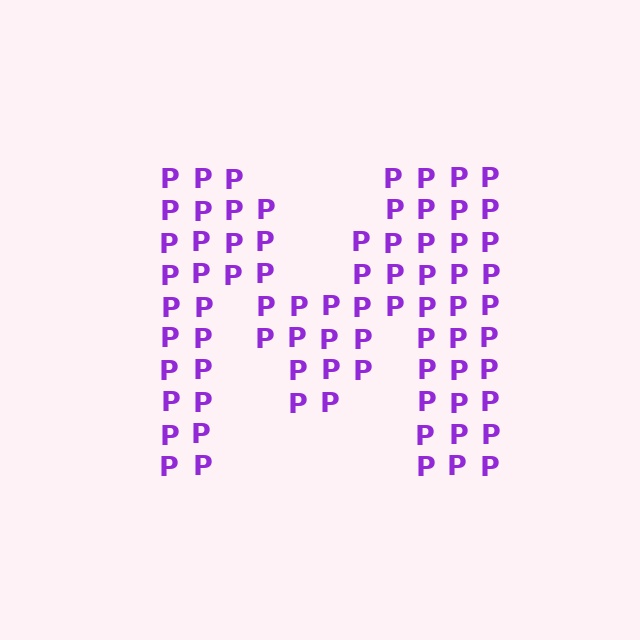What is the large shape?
The large shape is the letter M.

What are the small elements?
The small elements are letter P's.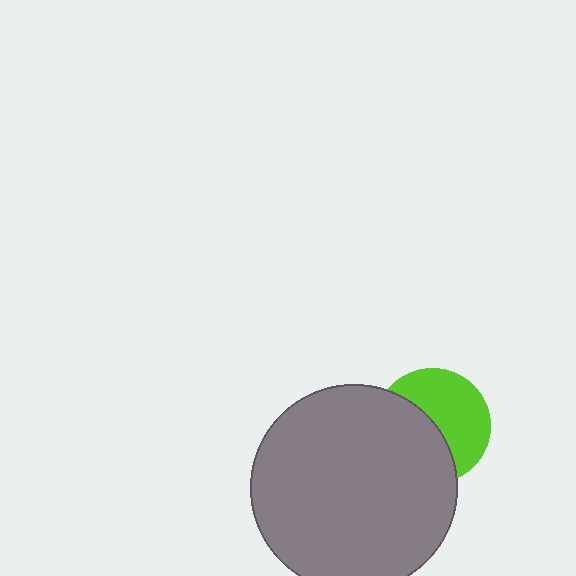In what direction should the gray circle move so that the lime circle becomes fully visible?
The gray circle should move left. That is the shortest direction to clear the overlap and leave the lime circle fully visible.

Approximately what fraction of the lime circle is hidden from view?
Roughly 48% of the lime circle is hidden behind the gray circle.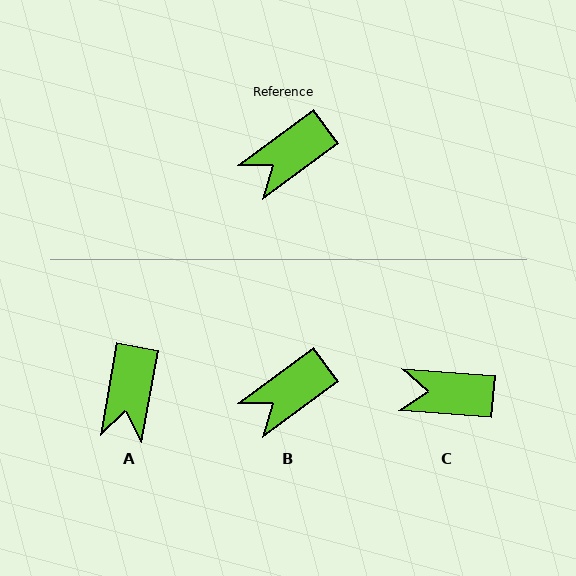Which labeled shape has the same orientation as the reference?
B.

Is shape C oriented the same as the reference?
No, it is off by about 41 degrees.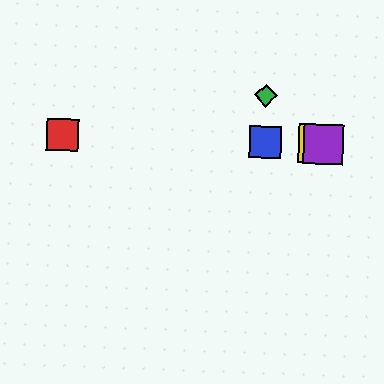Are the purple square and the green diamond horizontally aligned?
No, the purple square is at y≈144 and the green diamond is at y≈95.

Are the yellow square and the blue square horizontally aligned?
Yes, both are at y≈144.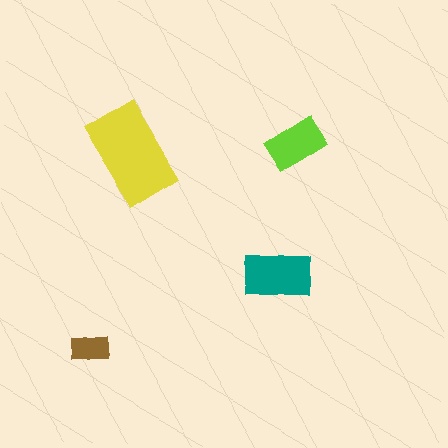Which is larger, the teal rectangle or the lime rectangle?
The teal one.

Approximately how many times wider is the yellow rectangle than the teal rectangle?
About 1.5 times wider.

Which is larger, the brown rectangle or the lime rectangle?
The lime one.